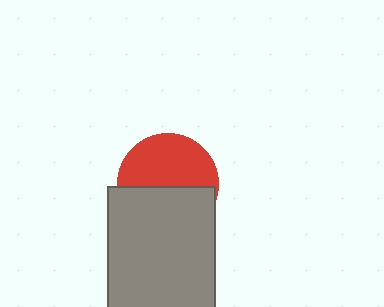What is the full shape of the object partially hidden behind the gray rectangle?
The partially hidden object is a red circle.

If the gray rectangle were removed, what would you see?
You would see the complete red circle.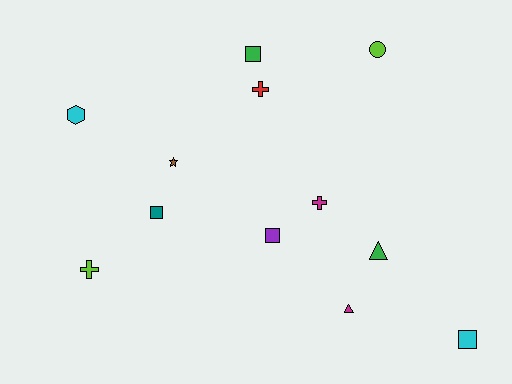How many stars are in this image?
There is 1 star.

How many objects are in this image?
There are 12 objects.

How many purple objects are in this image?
There is 1 purple object.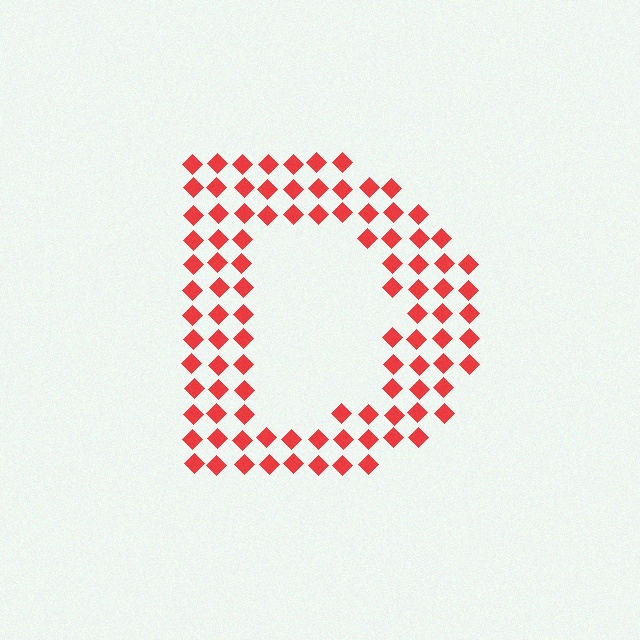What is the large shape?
The large shape is the letter D.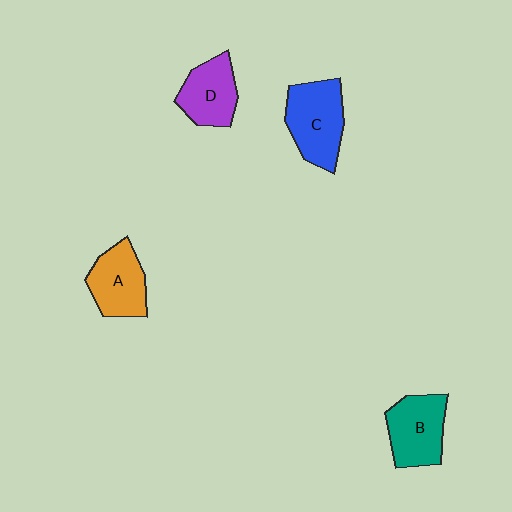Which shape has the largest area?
Shape C (blue).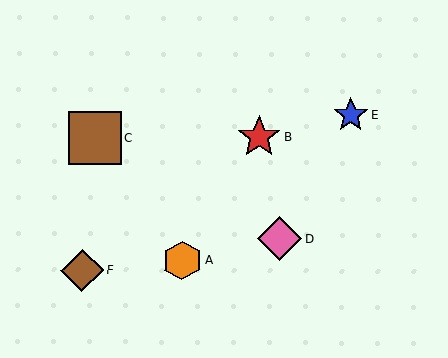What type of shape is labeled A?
Shape A is an orange hexagon.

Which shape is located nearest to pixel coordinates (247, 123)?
The red star (labeled B) at (259, 137) is nearest to that location.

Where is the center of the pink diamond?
The center of the pink diamond is at (279, 239).